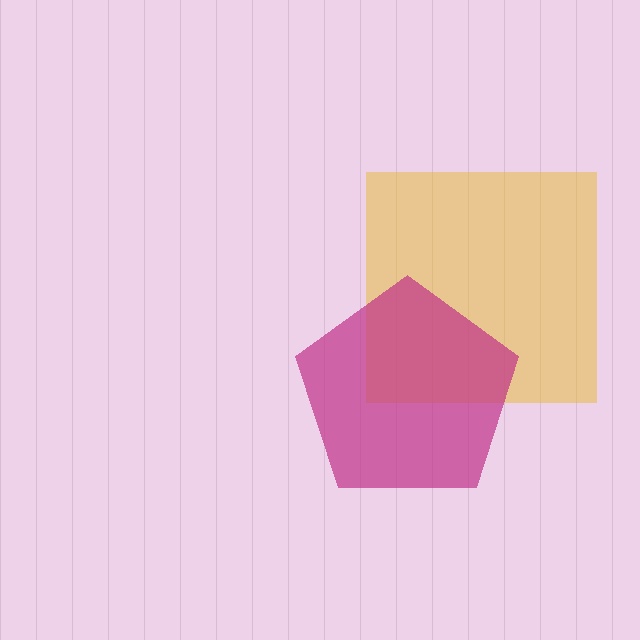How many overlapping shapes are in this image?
There are 2 overlapping shapes in the image.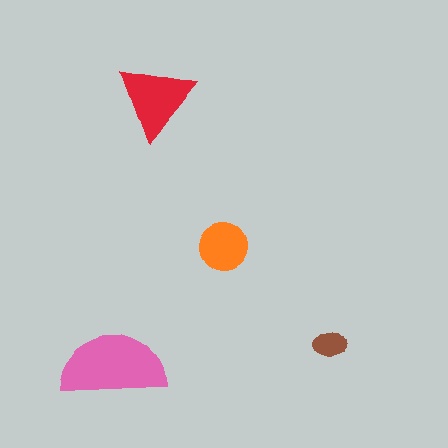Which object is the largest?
The pink semicircle.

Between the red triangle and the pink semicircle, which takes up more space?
The pink semicircle.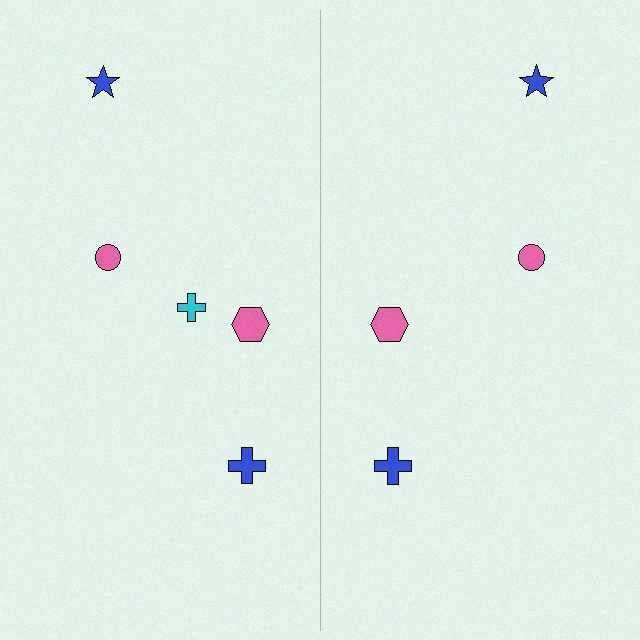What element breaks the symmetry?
A cyan cross is missing from the right side.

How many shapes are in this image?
There are 9 shapes in this image.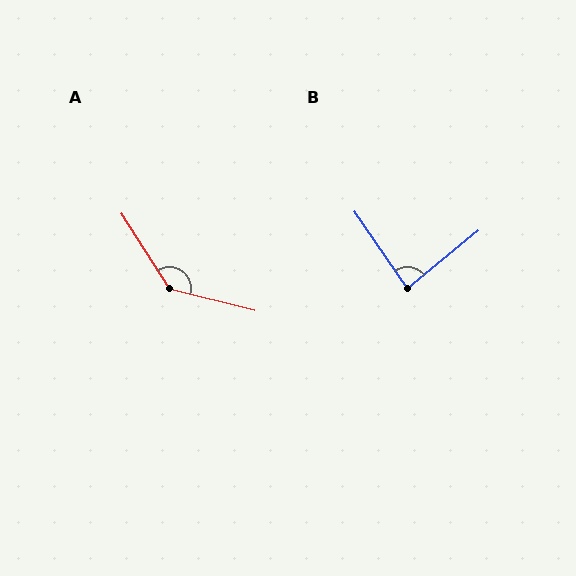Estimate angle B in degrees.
Approximately 85 degrees.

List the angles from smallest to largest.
B (85°), A (137°).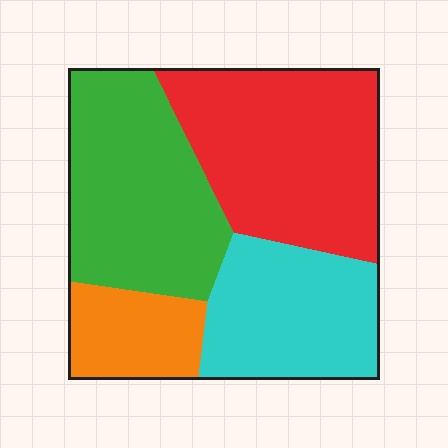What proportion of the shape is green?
Green covers 30% of the shape.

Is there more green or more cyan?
Green.